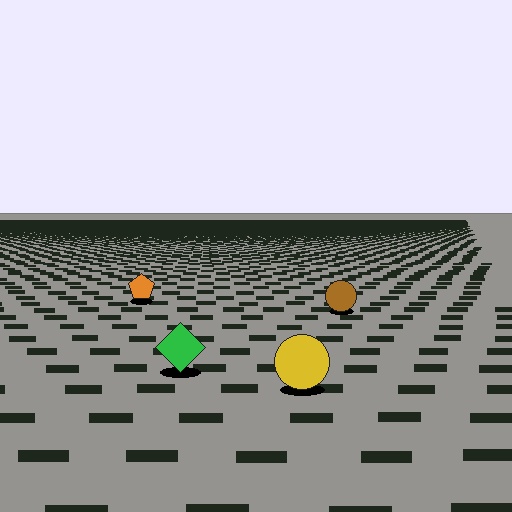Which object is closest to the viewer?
The yellow circle is closest. The texture marks near it are larger and more spread out.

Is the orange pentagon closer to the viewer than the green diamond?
No. The green diamond is closer — you can tell from the texture gradient: the ground texture is coarser near it.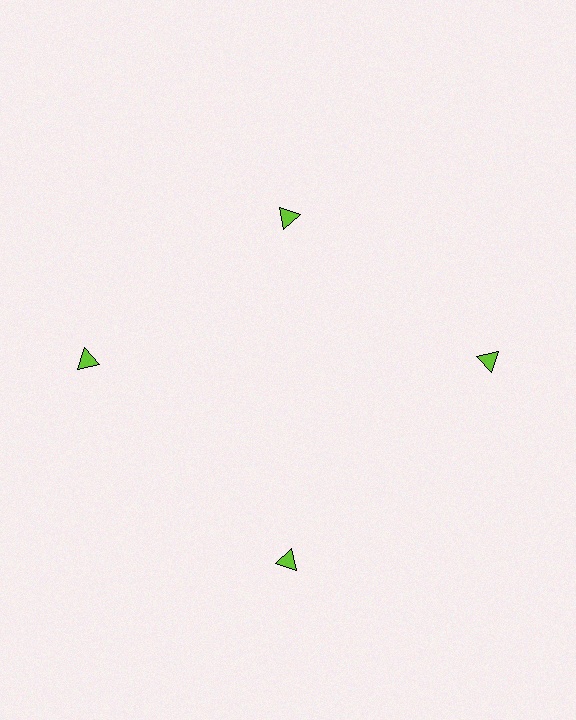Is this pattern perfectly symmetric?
No. The 4 lime triangles are arranged in a ring, but one element near the 12 o'clock position is pulled inward toward the center, breaking the 4-fold rotational symmetry.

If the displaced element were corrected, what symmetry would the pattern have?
It would have 4-fold rotational symmetry — the pattern would map onto itself every 90 degrees.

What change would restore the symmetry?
The symmetry would be restored by moving it outward, back onto the ring so that all 4 triangles sit at equal angles and equal distance from the center.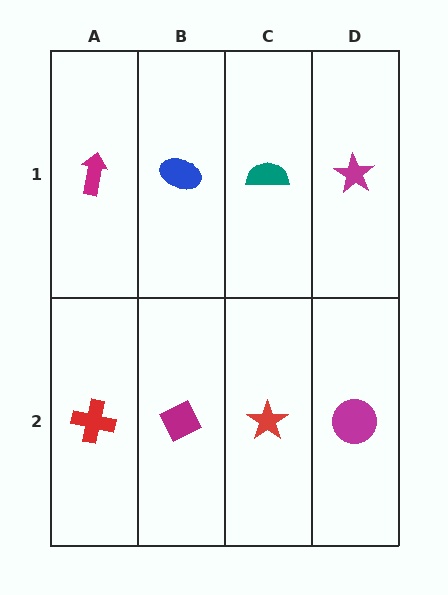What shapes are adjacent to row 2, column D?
A magenta star (row 1, column D), a red star (row 2, column C).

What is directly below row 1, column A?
A red cross.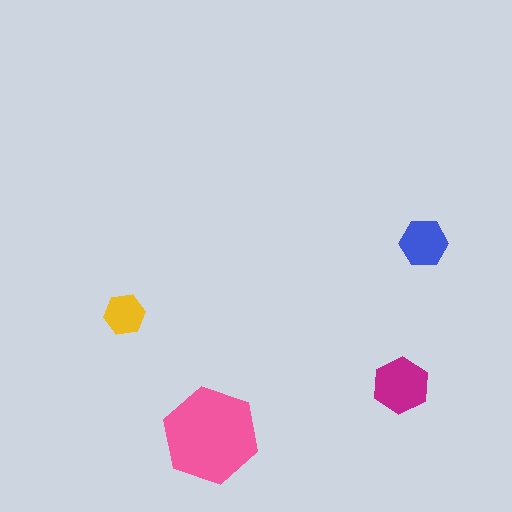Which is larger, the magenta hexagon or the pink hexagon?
The pink one.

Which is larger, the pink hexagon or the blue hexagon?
The pink one.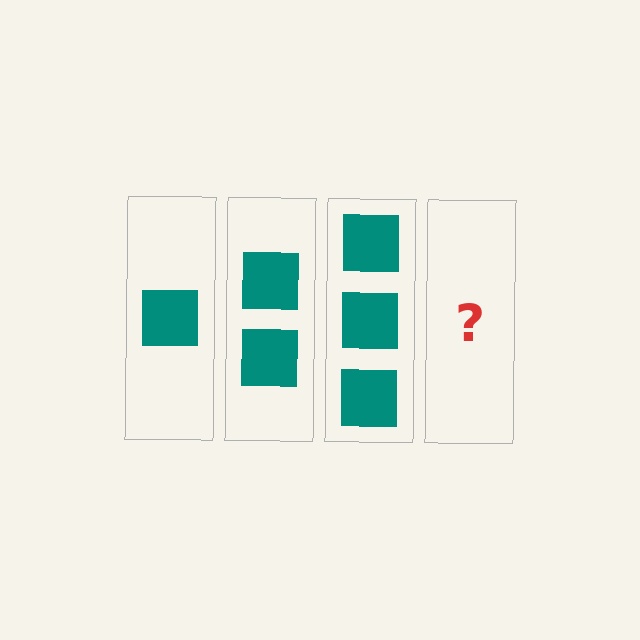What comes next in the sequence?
The next element should be 4 squares.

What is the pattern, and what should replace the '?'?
The pattern is that each step adds one more square. The '?' should be 4 squares.